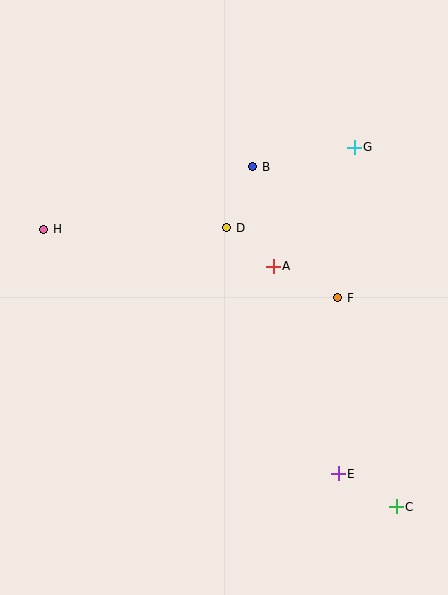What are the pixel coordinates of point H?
Point H is at (44, 229).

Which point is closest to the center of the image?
Point A at (273, 266) is closest to the center.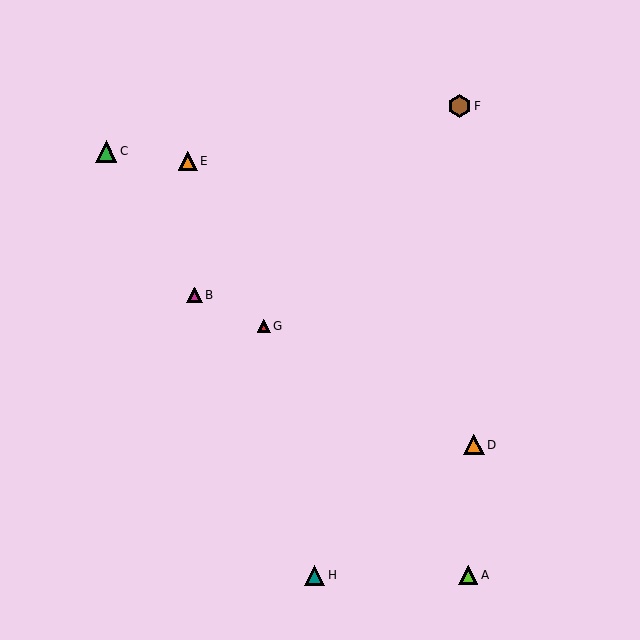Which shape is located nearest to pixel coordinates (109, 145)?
The green triangle (labeled C) at (106, 152) is nearest to that location.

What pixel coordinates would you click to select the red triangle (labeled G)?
Click at (264, 326) to select the red triangle G.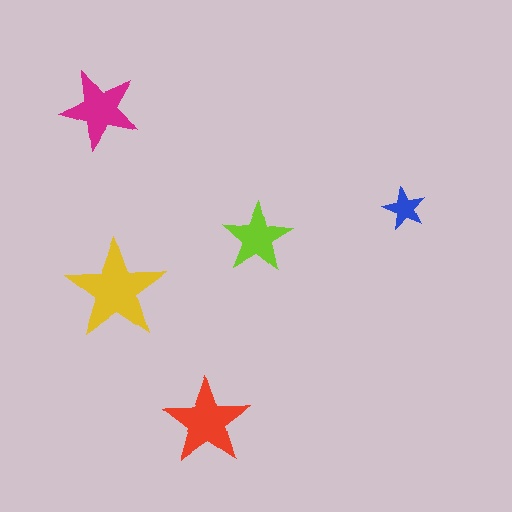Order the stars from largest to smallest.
the yellow one, the red one, the magenta one, the lime one, the blue one.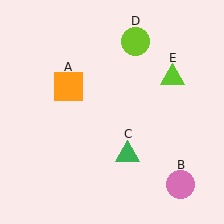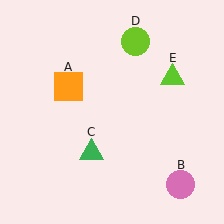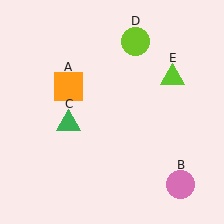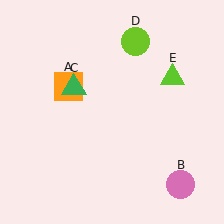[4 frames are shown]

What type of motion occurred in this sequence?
The green triangle (object C) rotated clockwise around the center of the scene.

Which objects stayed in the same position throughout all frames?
Orange square (object A) and pink circle (object B) and lime circle (object D) and lime triangle (object E) remained stationary.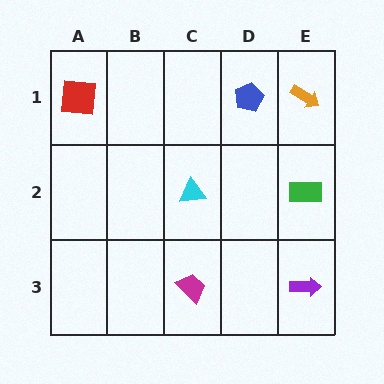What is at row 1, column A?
A red square.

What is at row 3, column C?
A magenta trapezoid.